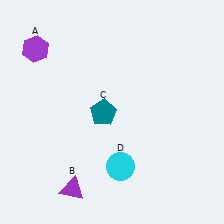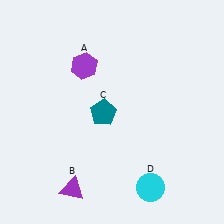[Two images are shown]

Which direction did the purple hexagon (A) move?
The purple hexagon (A) moved right.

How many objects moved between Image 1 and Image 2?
2 objects moved between the two images.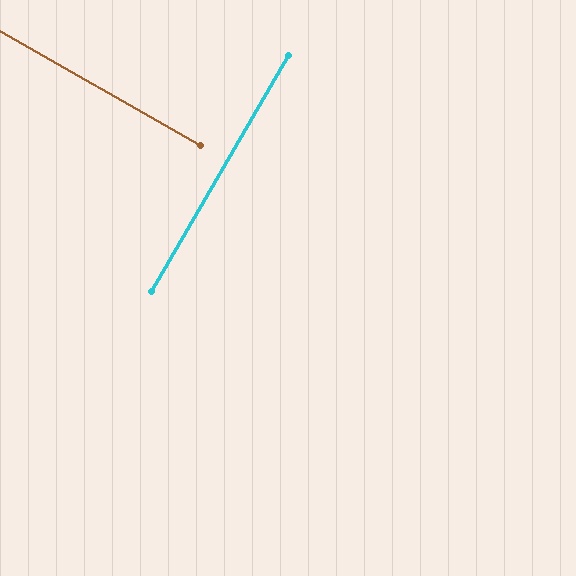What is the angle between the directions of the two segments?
Approximately 90 degrees.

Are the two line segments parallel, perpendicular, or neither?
Perpendicular — they meet at approximately 90°.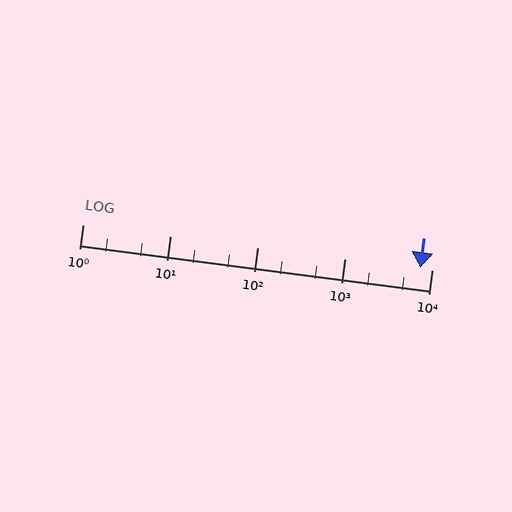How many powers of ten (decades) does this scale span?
The scale spans 4 decades, from 1 to 10000.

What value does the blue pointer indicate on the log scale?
The pointer indicates approximately 7400.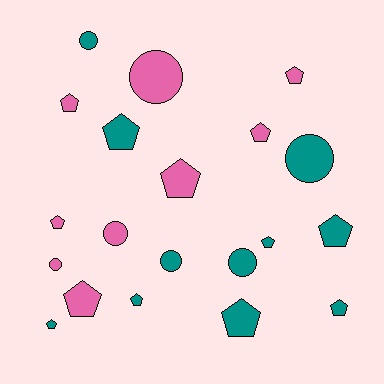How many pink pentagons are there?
There are 6 pink pentagons.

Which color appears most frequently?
Teal, with 11 objects.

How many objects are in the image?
There are 20 objects.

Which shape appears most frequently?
Pentagon, with 13 objects.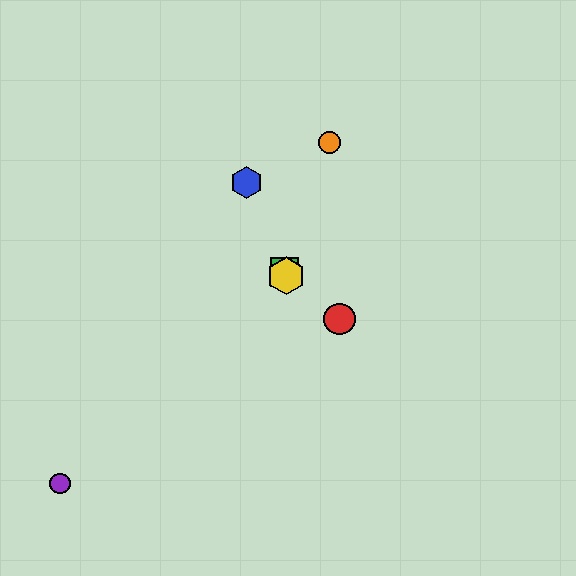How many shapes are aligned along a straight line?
3 shapes (the blue hexagon, the green square, the yellow hexagon) are aligned along a straight line.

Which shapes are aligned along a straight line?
The blue hexagon, the green square, the yellow hexagon are aligned along a straight line.